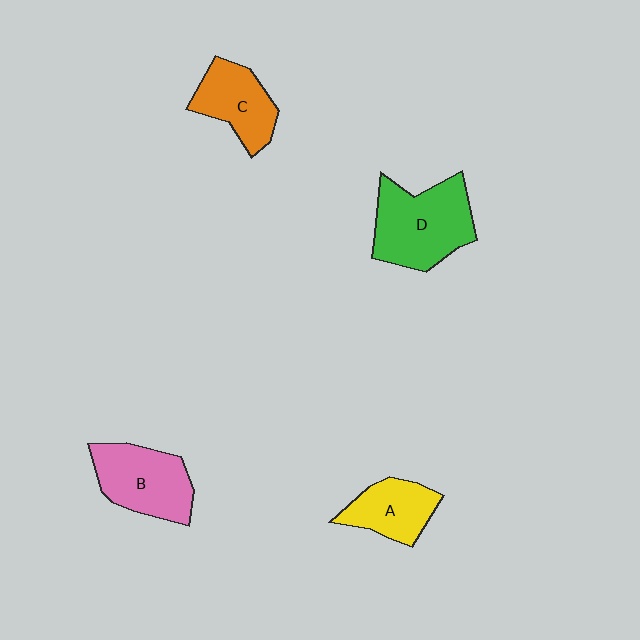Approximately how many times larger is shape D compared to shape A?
Approximately 1.7 times.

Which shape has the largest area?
Shape D (green).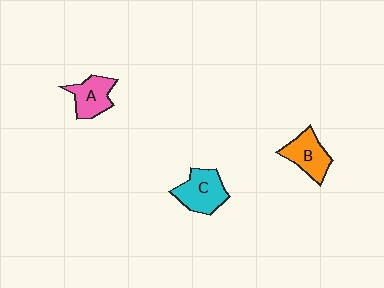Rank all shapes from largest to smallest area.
From largest to smallest: C (cyan), B (orange), A (pink).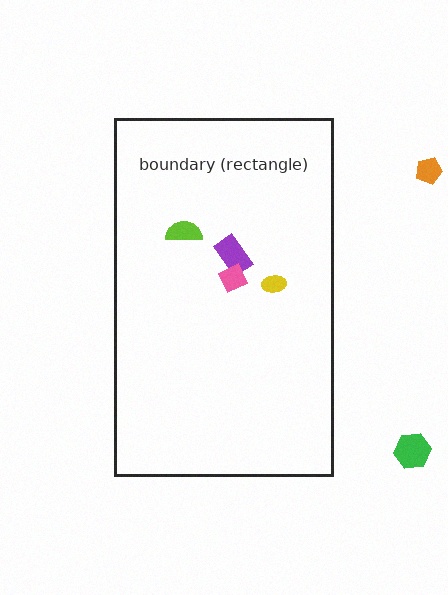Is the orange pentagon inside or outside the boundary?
Outside.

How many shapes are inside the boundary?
4 inside, 2 outside.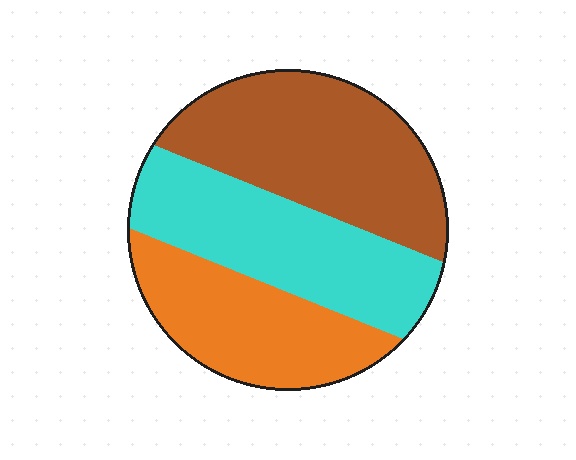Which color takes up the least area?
Orange, at roughly 30%.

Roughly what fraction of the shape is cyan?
Cyan takes up between a third and a half of the shape.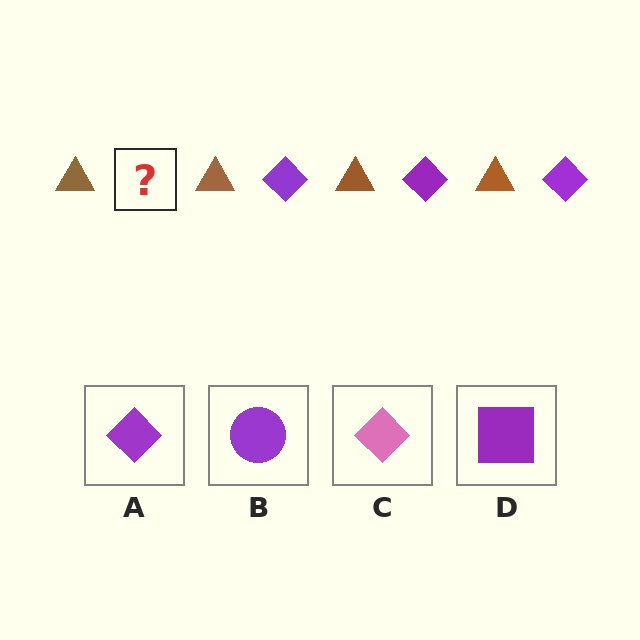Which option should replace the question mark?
Option A.